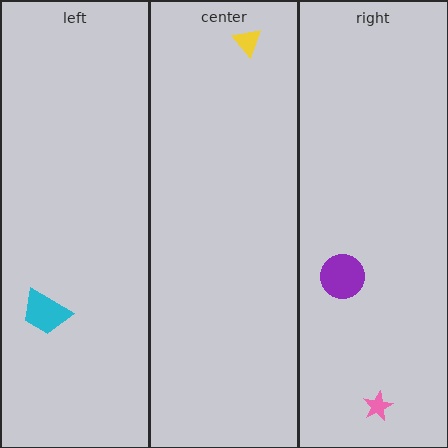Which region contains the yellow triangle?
The center region.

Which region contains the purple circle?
The right region.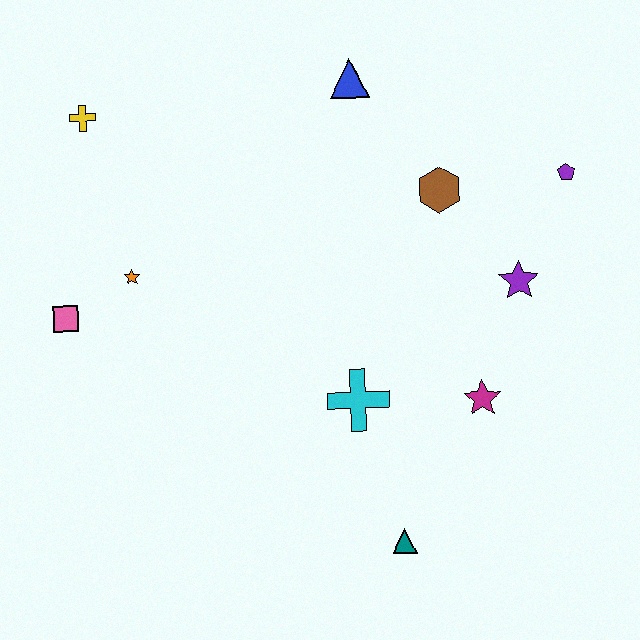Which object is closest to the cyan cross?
The magenta star is closest to the cyan cross.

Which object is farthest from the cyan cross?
The yellow cross is farthest from the cyan cross.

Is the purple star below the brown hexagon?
Yes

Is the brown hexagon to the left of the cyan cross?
No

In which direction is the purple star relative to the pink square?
The purple star is to the right of the pink square.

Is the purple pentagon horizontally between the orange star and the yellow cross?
No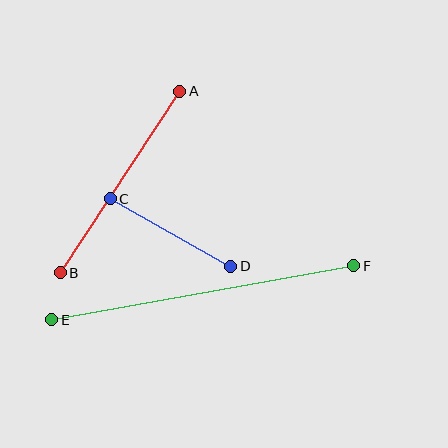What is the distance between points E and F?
The distance is approximately 307 pixels.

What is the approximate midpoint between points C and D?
The midpoint is at approximately (170, 232) pixels.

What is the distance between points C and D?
The distance is approximately 138 pixels.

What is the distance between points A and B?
The distance is approximately 217 pixels.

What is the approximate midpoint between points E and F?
The midpoint is at approximately (203, 293) pixels.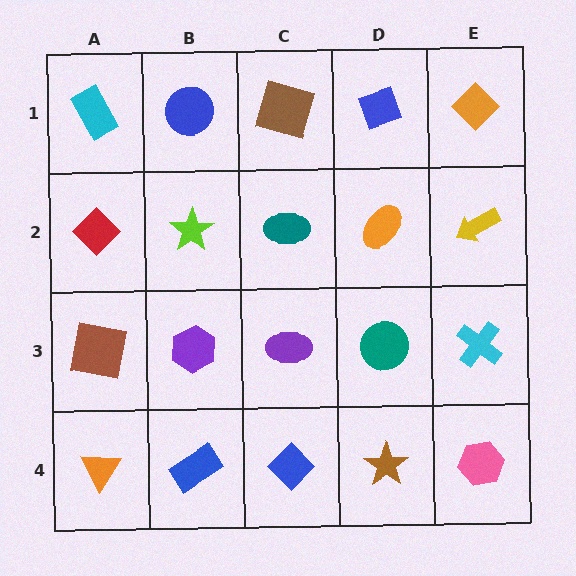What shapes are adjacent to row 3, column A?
A red diamond (row 2, column A), an orange triangle (row 4, column A), a purple hexagon (row 3, column B).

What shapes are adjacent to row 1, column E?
A yellow arrow (row 2, column E), a blue diamond (row 1, column D).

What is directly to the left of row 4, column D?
A blue diamond.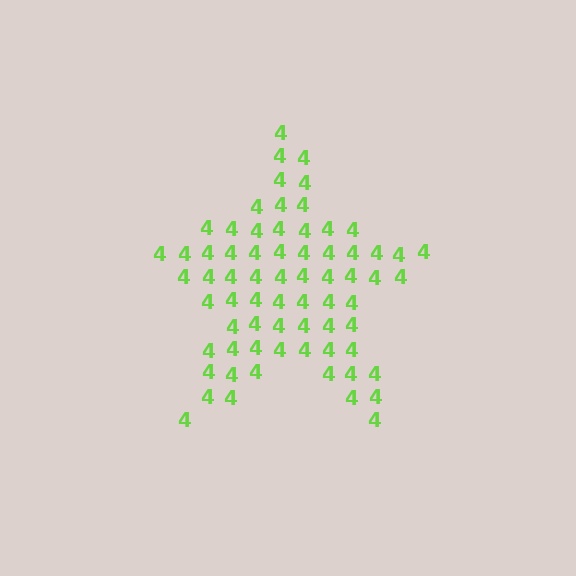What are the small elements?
The small elements are digit 4's.